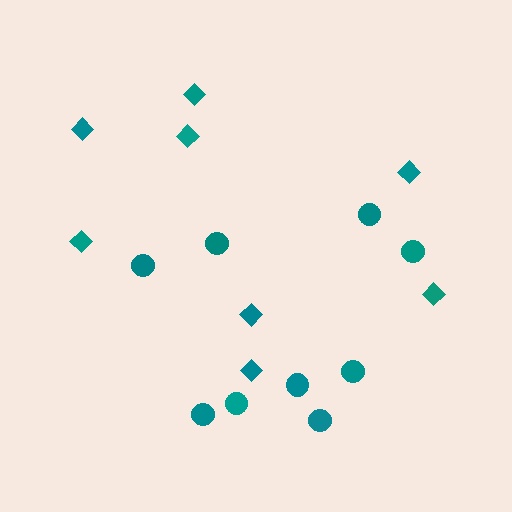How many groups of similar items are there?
There are 2 groups: one group of circles (9) and one group of diamonds (8).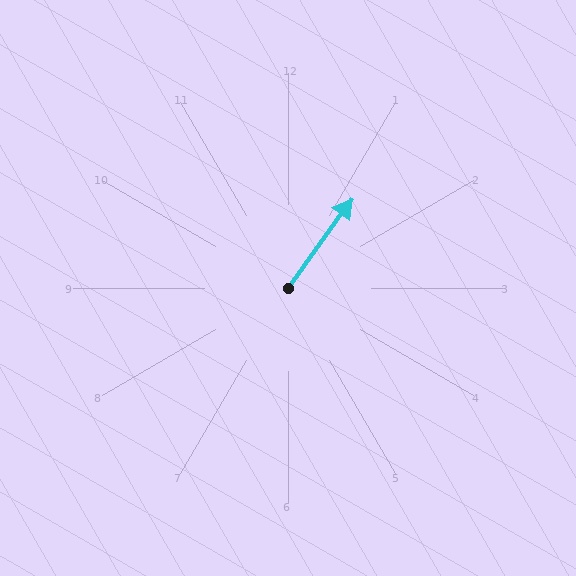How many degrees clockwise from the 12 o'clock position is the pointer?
Approximately 36 degrees.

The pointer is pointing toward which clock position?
Roughly 1 o'clock.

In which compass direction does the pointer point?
Northeast.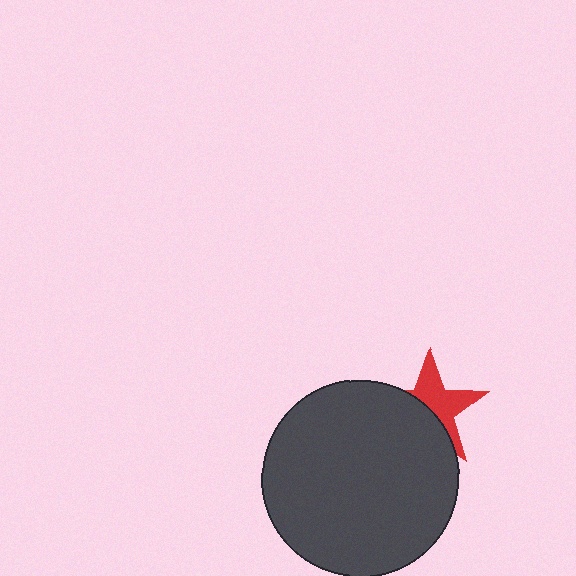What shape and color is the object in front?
The object in front is a dark gray circle.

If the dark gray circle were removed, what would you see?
You would see the complete red star.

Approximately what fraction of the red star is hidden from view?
Roughly 50% of the red star is hidden behind the dark gray circle.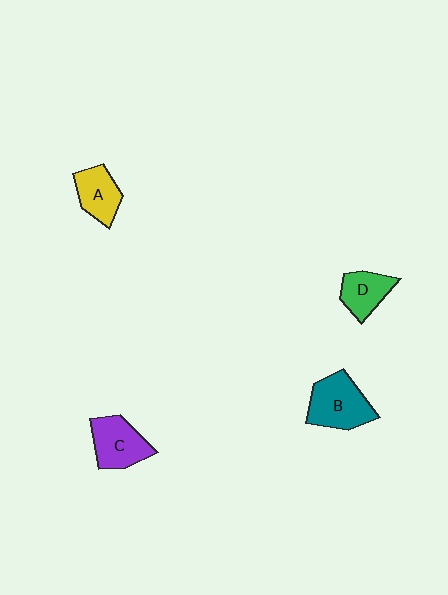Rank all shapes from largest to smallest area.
From largest to smallest: B (teal), C (purple), A (yellow), D (green).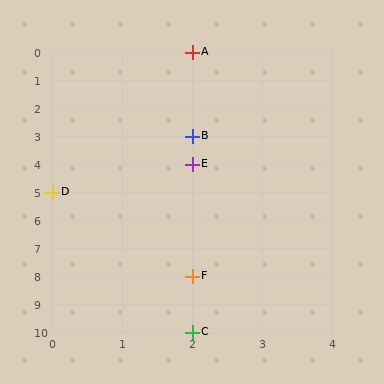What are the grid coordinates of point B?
Point B is at grid coordinates (2, 3).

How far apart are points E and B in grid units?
Points E and B are 1 row apart.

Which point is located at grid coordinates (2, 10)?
Point C is at (2, 10).